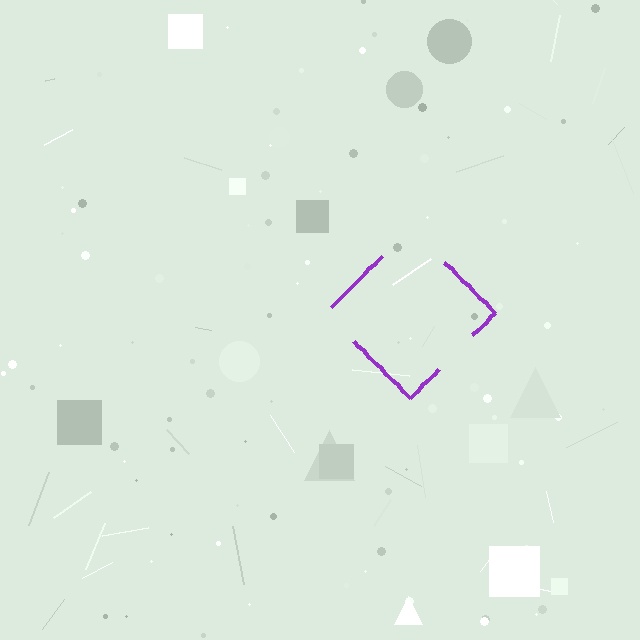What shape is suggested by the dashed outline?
The dashed outline suggests a diamond.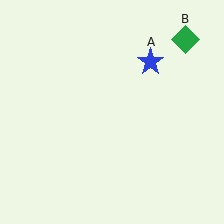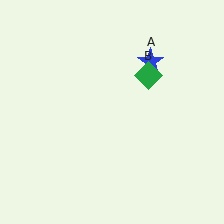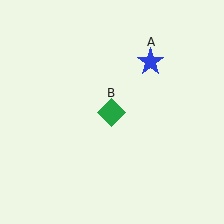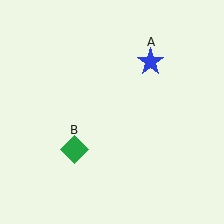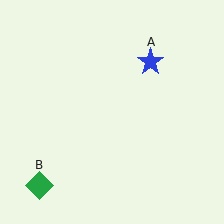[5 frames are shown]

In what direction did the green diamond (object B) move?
The green diamond (object B) moved down and to the left.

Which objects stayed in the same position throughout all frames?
Blue star (object A) remained stationary.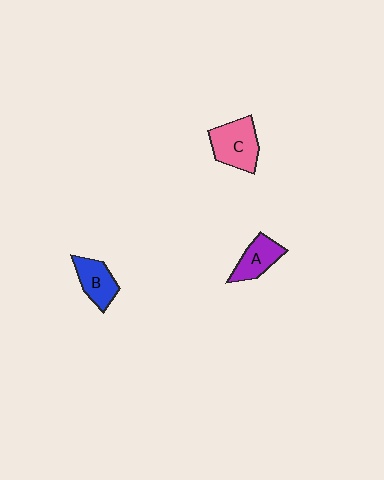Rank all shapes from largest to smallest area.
From largest to smallest: C (pink), B (blue), A (purple).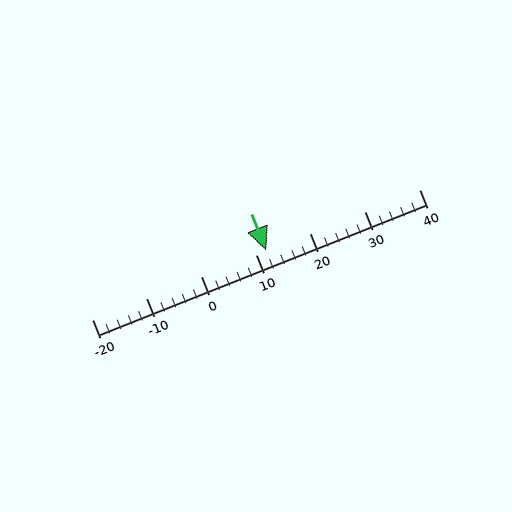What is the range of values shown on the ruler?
The ruler shows values from -20 to 40.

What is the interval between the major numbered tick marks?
The major tick marks are spaced 10 units apart.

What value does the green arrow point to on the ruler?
The green arrow points to approximately 12.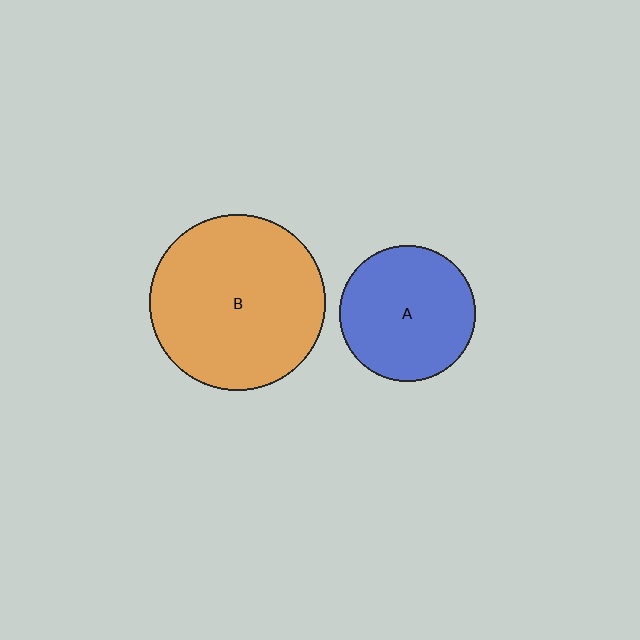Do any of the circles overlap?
No, none of the circles overlap.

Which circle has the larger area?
Circle B (orange).